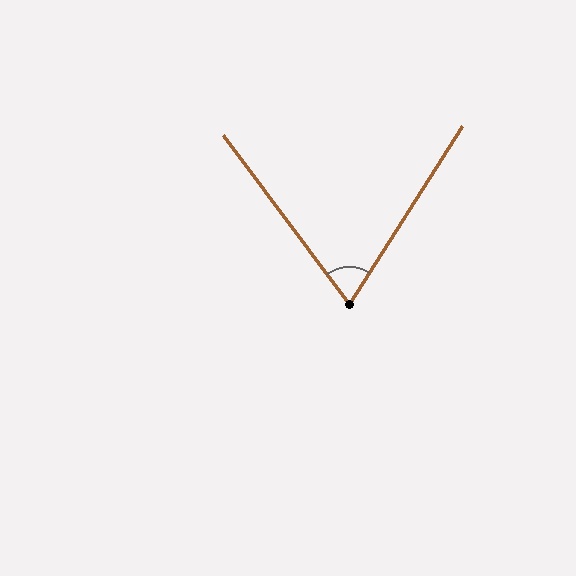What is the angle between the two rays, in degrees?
Approximately 69 degrees.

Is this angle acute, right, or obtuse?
It is acute.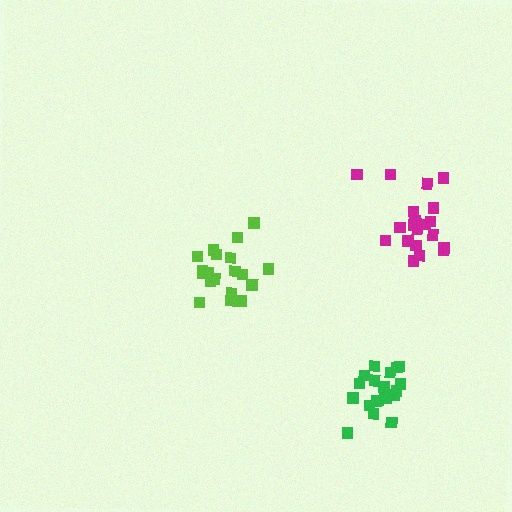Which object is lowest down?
The green cluster is bottommost.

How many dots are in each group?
Group 1: 20 dots, Group 2: 20 dots, Group 3: 20 dots (60 total).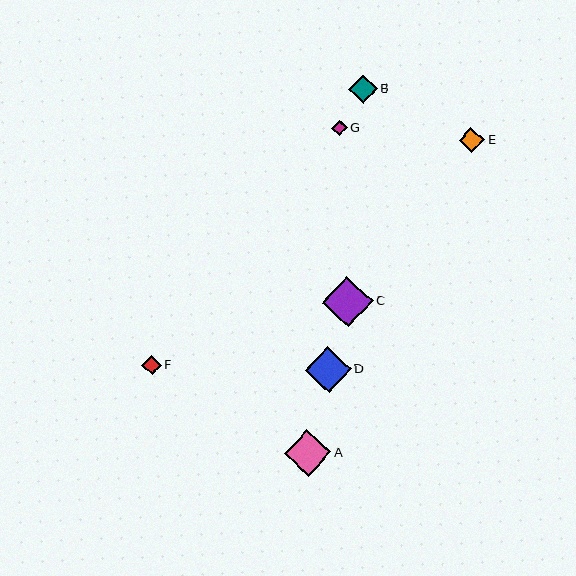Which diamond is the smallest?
Diamond G is the smallest with a size of approximately 15 pixels.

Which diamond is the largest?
Diamond C is the largest with a size of approximately 51 pixels.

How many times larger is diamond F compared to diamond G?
Diamond F is approximately 1.3 times the size of diamond G.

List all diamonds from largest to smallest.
From largest to smallest: C, A, D, B, E, F, G.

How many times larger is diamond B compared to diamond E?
Diamond B is approximately 1.1 times the size of diamond E.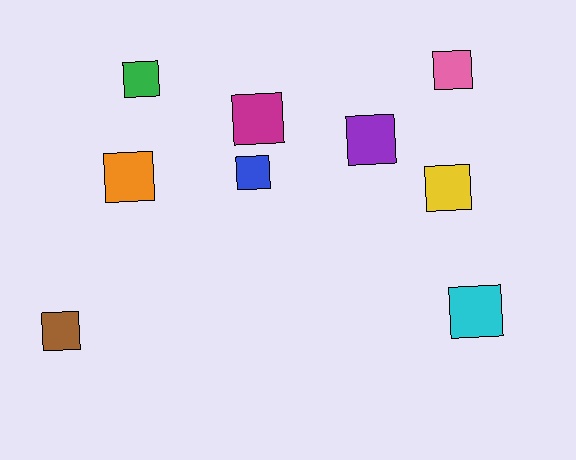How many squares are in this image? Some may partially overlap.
There are 9 squares.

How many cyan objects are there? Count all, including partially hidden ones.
There is 1 cyan object.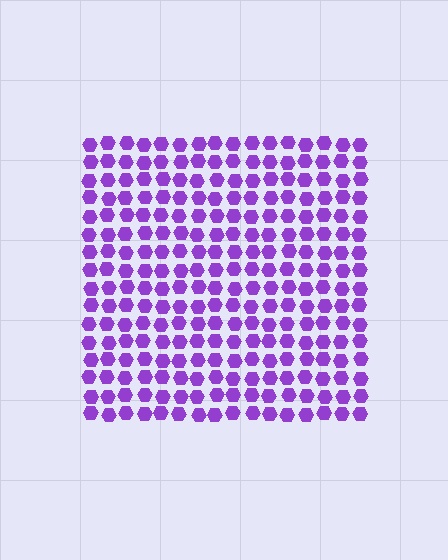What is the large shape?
The large shape is a square.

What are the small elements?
The small elements are hexagons.